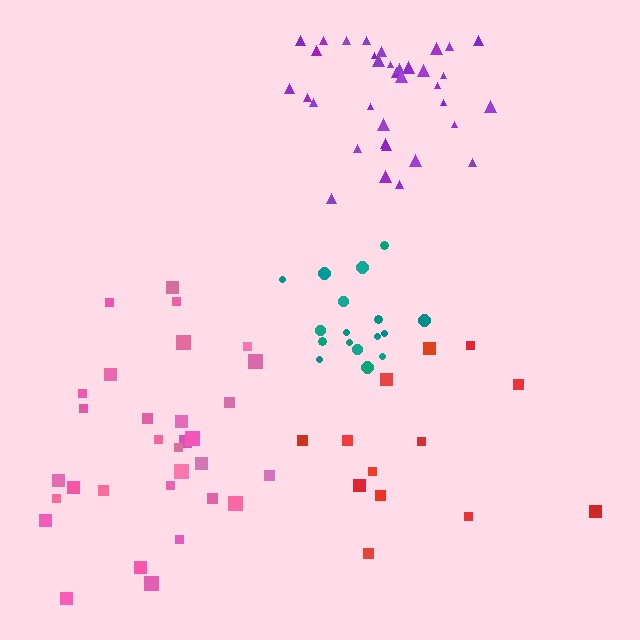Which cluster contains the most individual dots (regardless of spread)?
Purple (35).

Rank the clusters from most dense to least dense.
purple, teal, pink, red.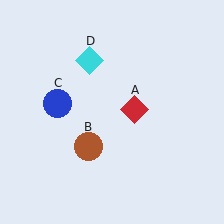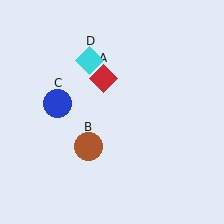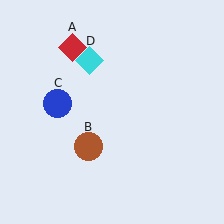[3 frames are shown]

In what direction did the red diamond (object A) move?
The red diamond (object A) moved up and to the left.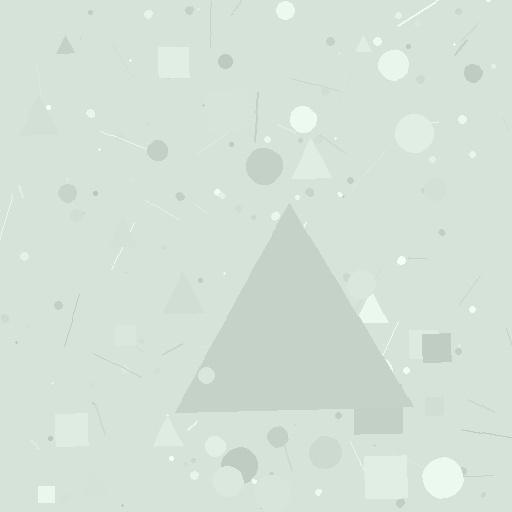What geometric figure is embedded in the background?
A triangle is embedded in the background.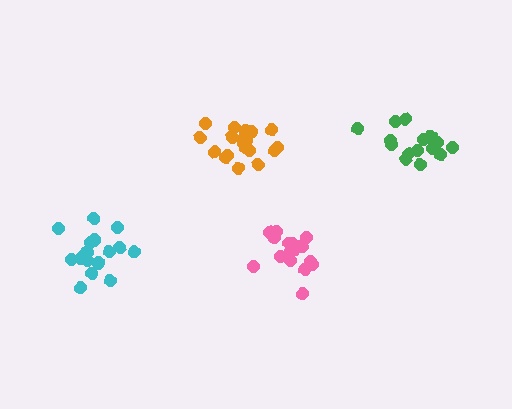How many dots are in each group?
Group 1: 18 dots, Group 2: 19 dots, Group 3: 17 dots, Group 4: 18 dots (72 total).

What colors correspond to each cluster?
The clusters are colored: pink, orange, green, cyan.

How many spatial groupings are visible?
There are 4 spatial groupings.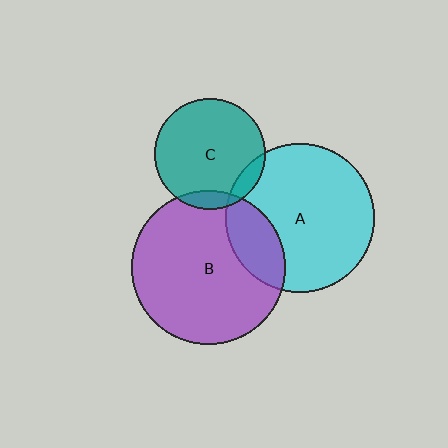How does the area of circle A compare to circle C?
Approximately 1.8 times.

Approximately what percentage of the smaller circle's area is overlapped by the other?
Approximately 10%.